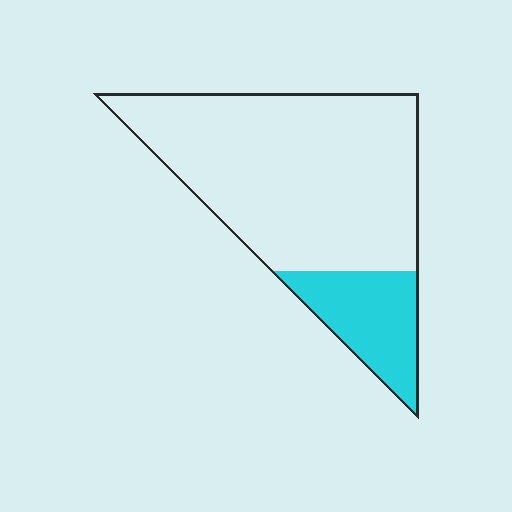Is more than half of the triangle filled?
No.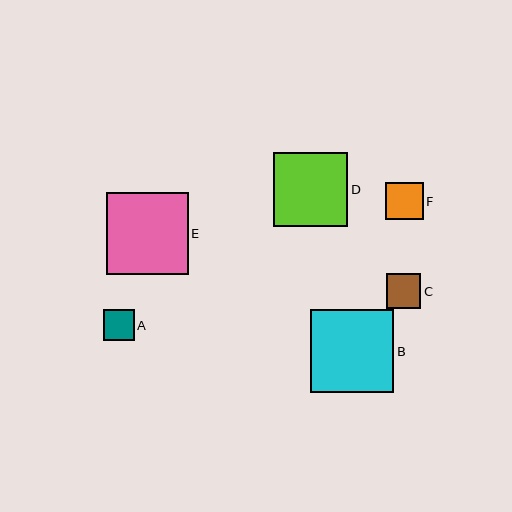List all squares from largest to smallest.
From largest to smallest: B, E, D, F, C, A.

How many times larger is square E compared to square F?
Square E is approximately 2.2 times the size of square F.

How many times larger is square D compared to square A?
Square D is approximately 2.4 times the size of square A.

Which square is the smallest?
Square A is the smallest with a size of approximately 31 pixels.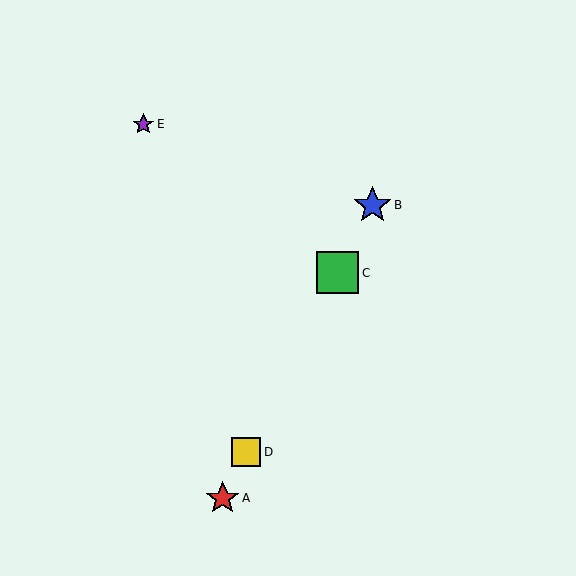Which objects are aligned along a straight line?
Objects A, B, C, D are aligned along a straight line.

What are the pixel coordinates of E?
Object E is at (143, 124).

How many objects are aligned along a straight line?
4 objects (A, B, C, D) are aligned along a straight line.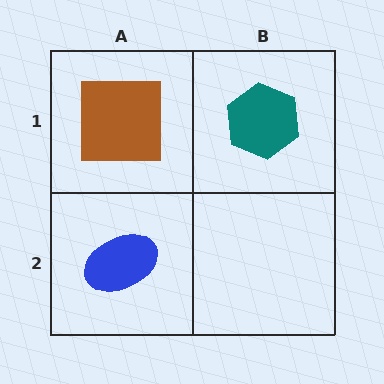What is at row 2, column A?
A blue ellipse.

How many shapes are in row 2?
1 shape.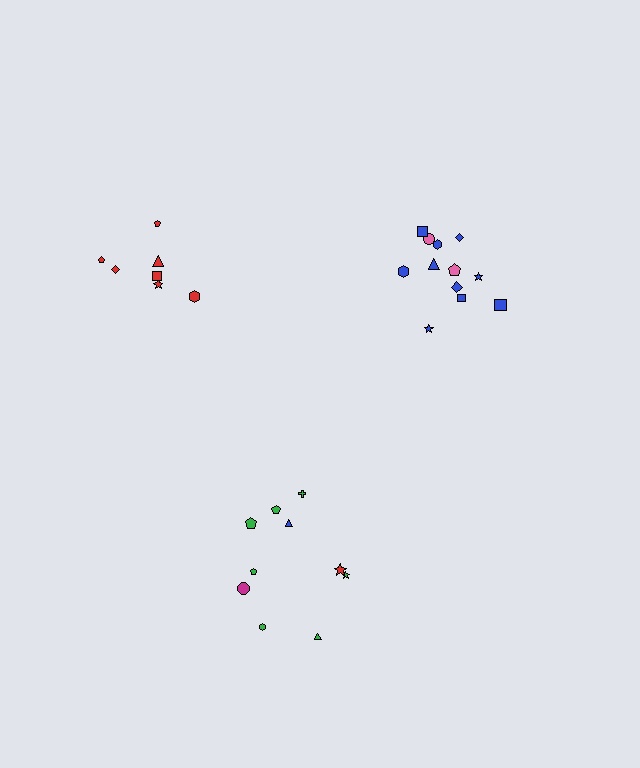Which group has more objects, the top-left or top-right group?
The top-right group.